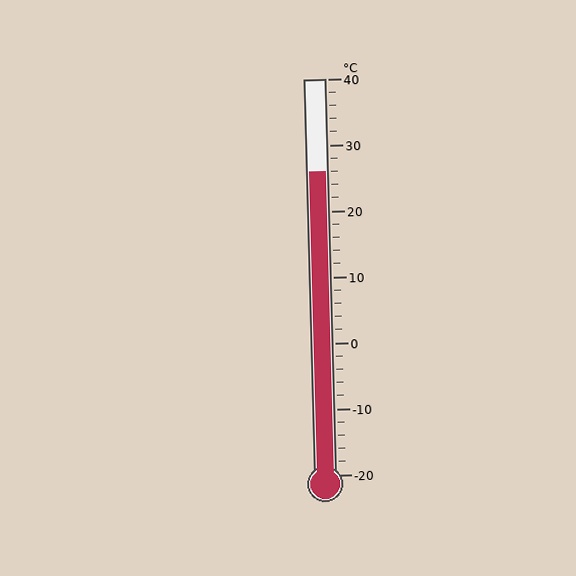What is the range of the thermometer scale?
The thermometer scale ranges from -20°C to 40°C.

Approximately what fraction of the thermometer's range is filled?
The thermometer is filled to approximately 75% of its range.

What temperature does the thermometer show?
The thermometer shows approximately 26°C.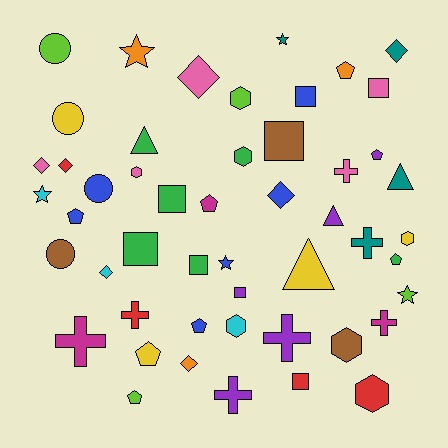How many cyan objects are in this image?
There are 3 cyan objects.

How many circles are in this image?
There are 4 circles.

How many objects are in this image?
There are 50 objects.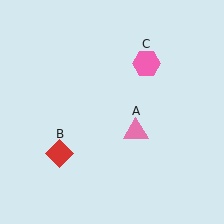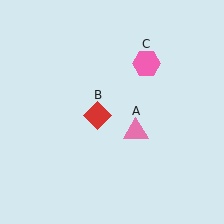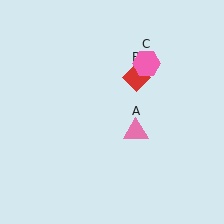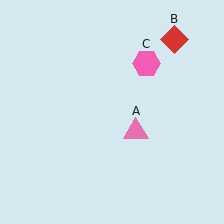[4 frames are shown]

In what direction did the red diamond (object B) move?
The red diamond (object B) moved up and to the right.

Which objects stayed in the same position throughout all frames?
Pink triangle (object A) and pink hexagon (object C) remained stationary.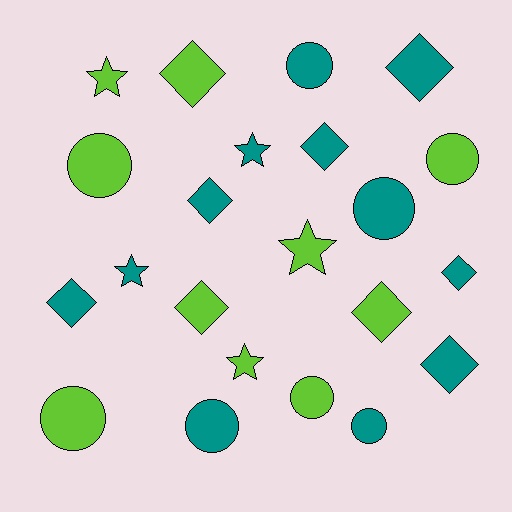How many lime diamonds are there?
There are 3 lime diamonds.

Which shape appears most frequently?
Diamond, with 9 objects.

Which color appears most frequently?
Teal, with 12 objects.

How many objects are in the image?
There are 22 objects.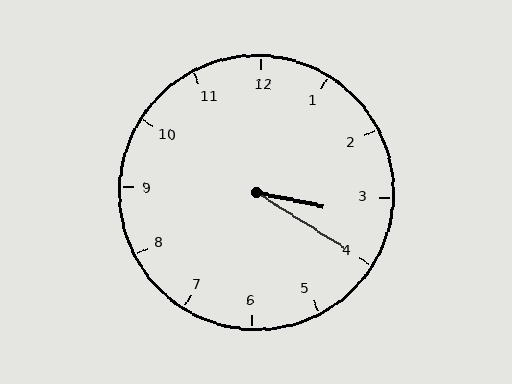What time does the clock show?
3:20.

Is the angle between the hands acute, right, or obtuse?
It is acute.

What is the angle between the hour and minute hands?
Approximately 20 degrees.